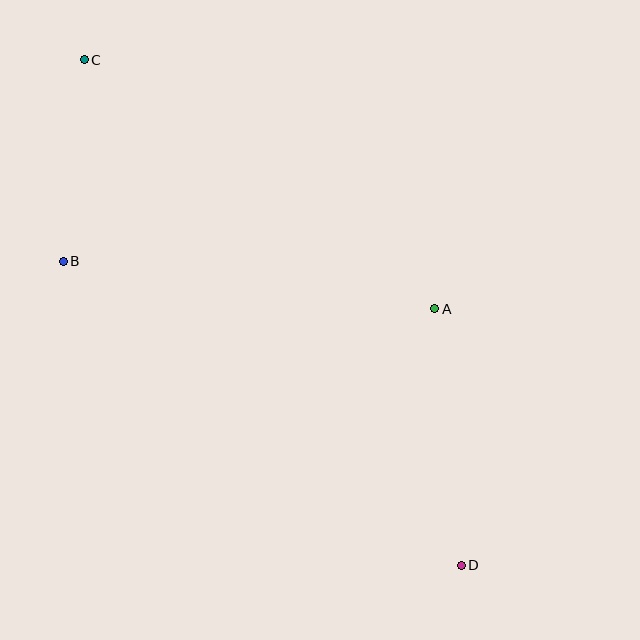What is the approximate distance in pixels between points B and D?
The distance between B and D is approximately 501 pixels.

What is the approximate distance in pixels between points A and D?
The distance between A and D is approximately 258 pixels.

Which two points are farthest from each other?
Points C and D are farthest from each other.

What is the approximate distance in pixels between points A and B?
The distance between A and B is approximately 374 pixels.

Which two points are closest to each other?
Points B and C are closest to each other.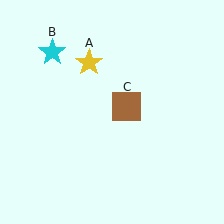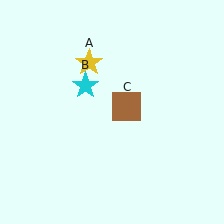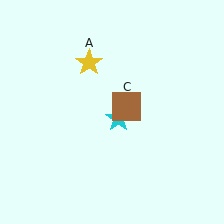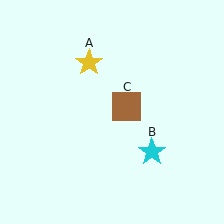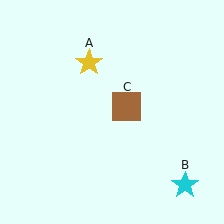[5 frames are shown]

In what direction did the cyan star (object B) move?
The cyan star (object B) moved down and to the right.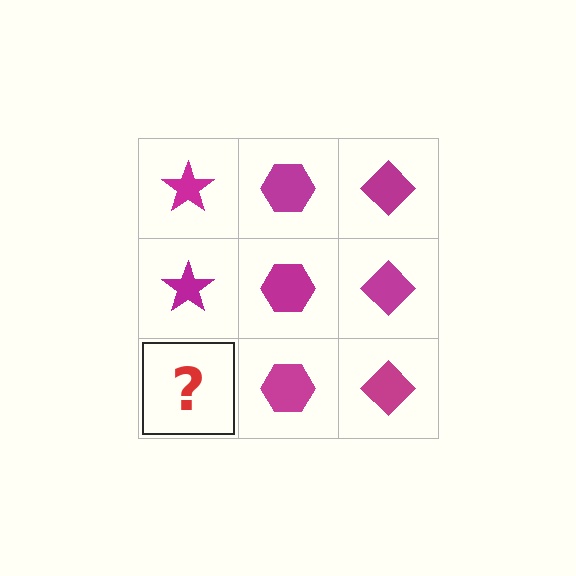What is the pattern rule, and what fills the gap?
The rule is that each column has a consistent shape. The gap should be filled with a magenta star.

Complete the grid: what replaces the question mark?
The question mark should be replaced with a magenta star.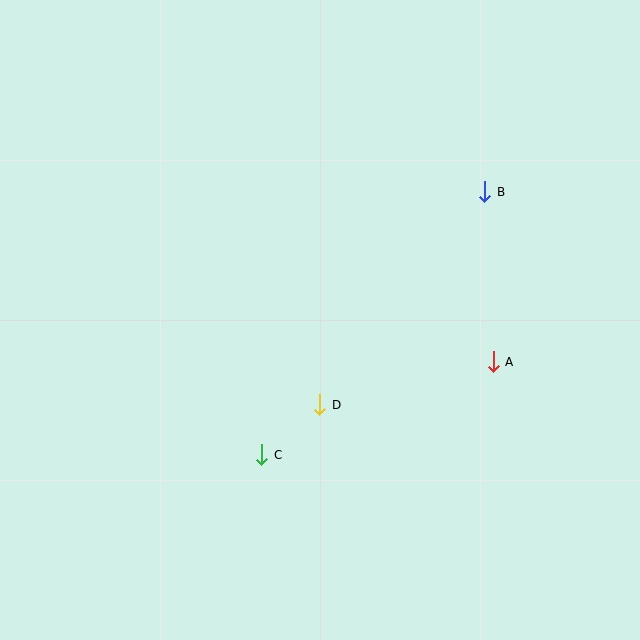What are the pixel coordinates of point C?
Point C is at (262, 455).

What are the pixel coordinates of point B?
Point B is at (485, 192).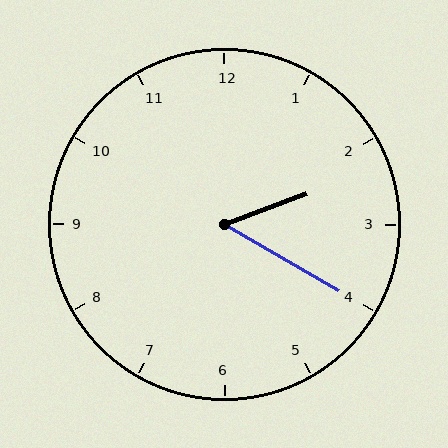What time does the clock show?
2:20.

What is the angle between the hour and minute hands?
Approximately 50 degrees.